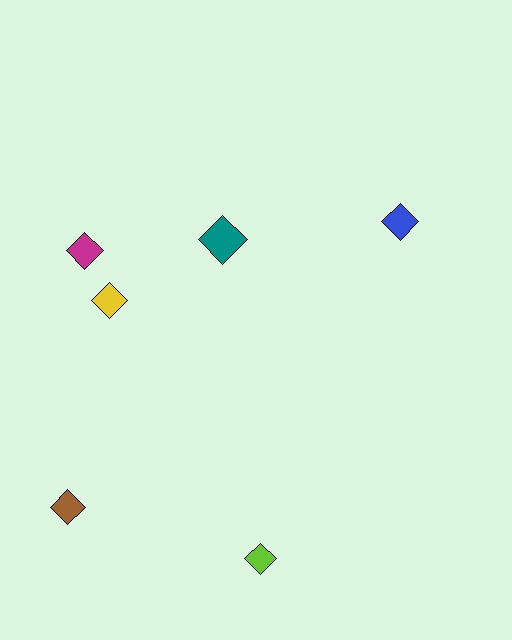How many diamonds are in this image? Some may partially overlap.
There are 6 diamonds.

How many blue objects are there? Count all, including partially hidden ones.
There is 1 blue object.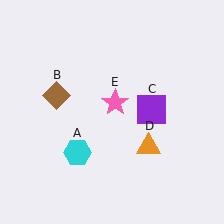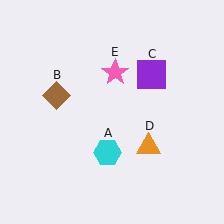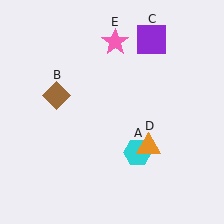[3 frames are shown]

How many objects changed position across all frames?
3 objects changed position: cyan hexagon (object A), purple square (object C), pink star (object E).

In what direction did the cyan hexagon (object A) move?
The cyan hexagon (object A) moved right.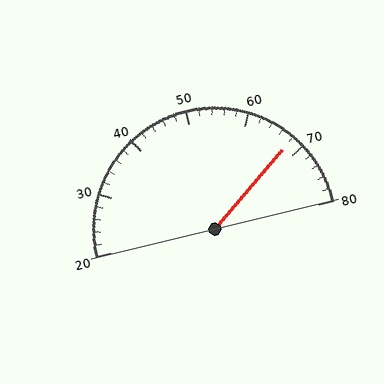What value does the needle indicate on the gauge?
The needle indicates approximately 68.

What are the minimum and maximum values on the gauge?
The gauge ranges from 20 to 80.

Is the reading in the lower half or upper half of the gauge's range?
The reading is in the upper half of the range (20 to 80).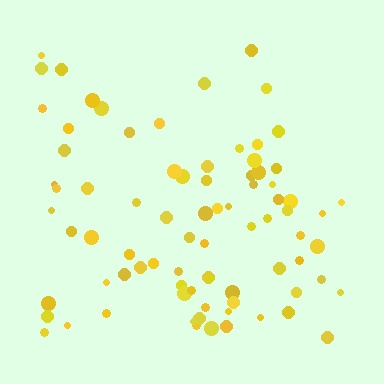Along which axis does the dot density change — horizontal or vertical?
Vertical.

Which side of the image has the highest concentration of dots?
The bottom.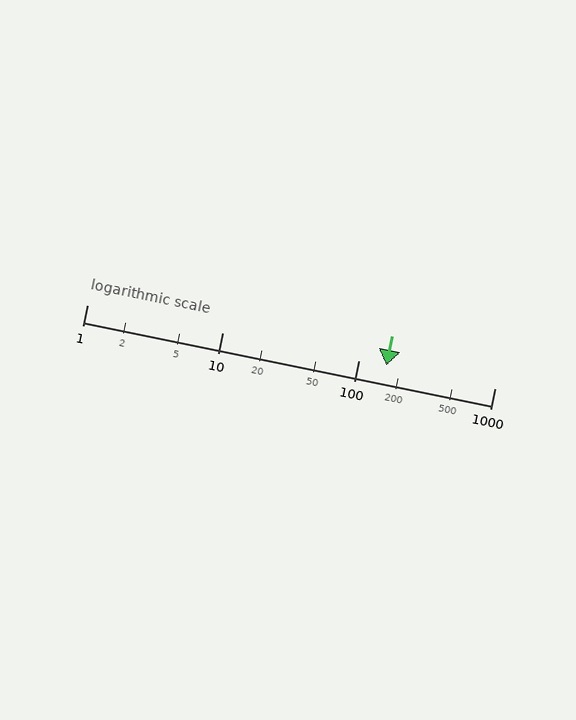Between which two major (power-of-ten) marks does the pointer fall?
The pointer is between 100 and 1000.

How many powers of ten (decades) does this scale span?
The scale spans 3 decades, from 1 to 1000.